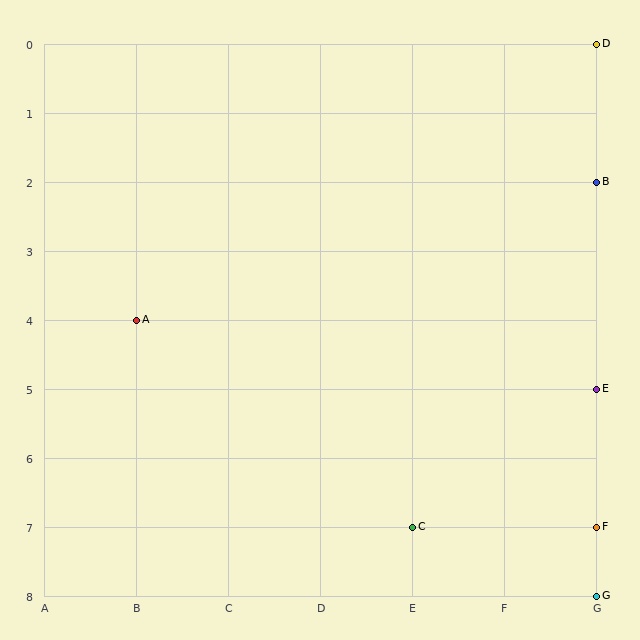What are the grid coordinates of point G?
Point G is at grid coordinates (G, 8).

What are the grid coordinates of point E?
Point E is at grid coordinates (G, 5).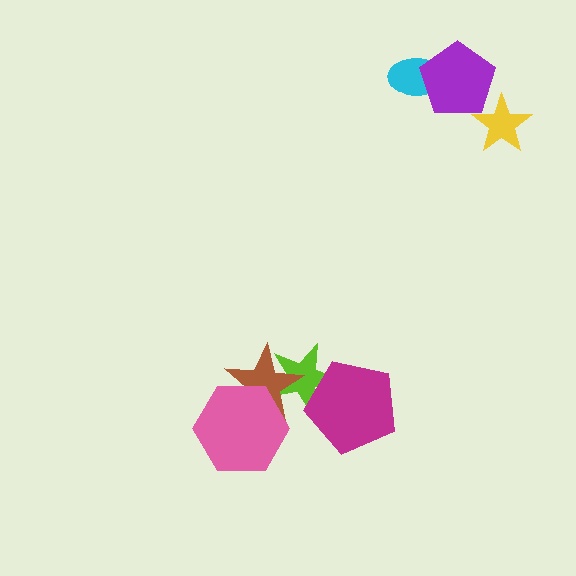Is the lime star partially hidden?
Yes, it is partially covered by another shape.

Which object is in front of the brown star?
The pink hexagon is in front of the brown star.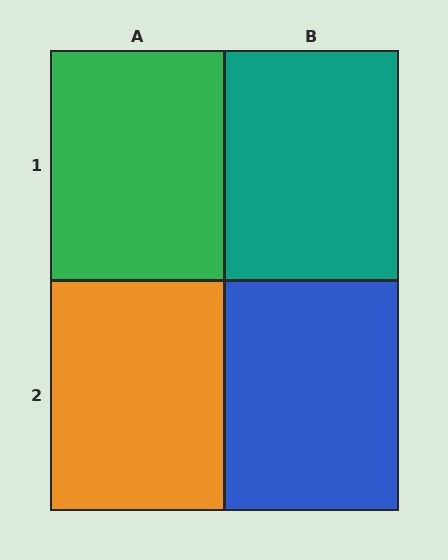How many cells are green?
1 cell is green.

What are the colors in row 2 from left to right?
Orange, blue.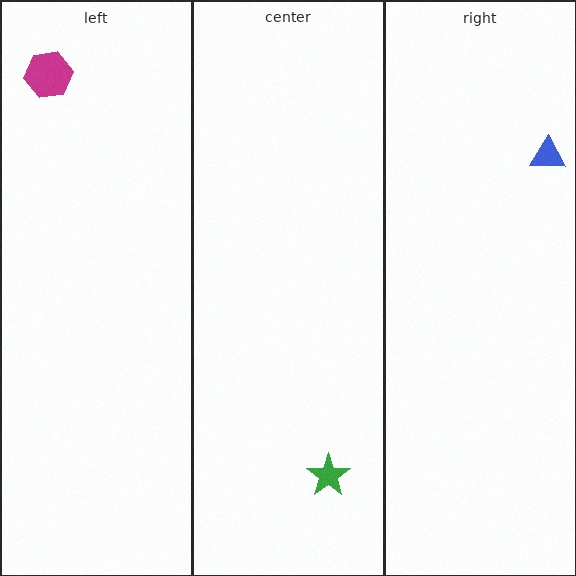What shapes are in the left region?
The magenta hexagon.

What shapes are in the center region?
The green star.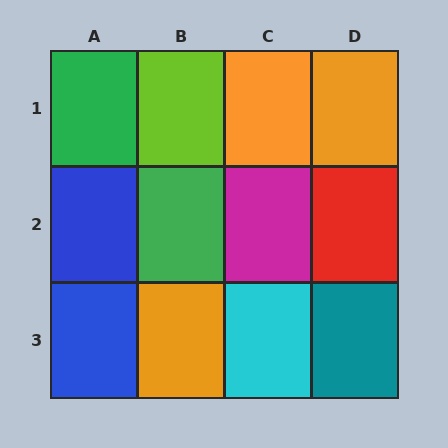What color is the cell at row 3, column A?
Blue.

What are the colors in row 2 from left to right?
Blue, green, magenta, red.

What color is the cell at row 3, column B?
Orange.